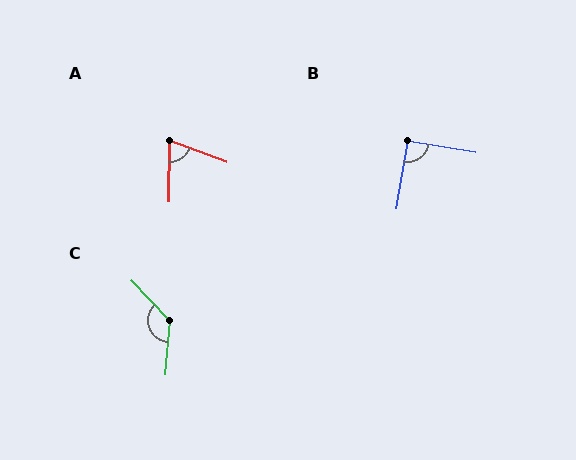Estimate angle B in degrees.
Approximately 90 degrees.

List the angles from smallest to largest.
A (71°), B (90°), C (132°).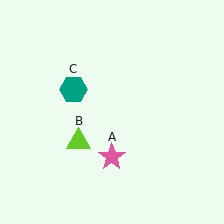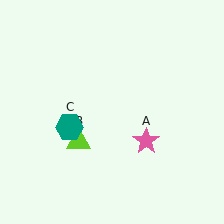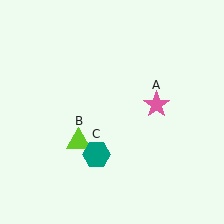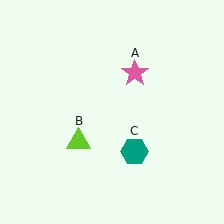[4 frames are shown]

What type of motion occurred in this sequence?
The pink star (object A), teal hexagon (object C) rotated counterclockwise around the center of the scene.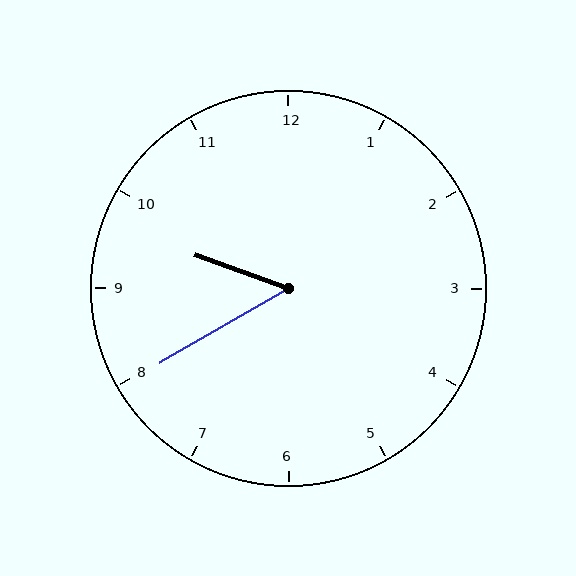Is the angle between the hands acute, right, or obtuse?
It is acute.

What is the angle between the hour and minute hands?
Approximately 50 degrees.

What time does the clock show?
9:40.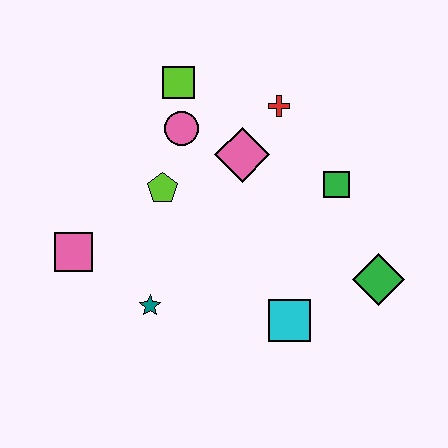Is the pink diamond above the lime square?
No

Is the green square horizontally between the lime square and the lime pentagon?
No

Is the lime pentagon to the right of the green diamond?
No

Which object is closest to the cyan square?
The green diamond is closest to the cyan square.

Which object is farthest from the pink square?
The green diamond is farthest from the pink square.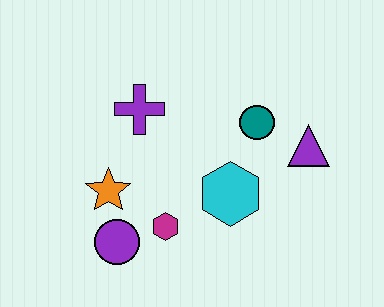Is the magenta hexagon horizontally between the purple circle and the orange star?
No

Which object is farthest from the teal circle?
The purple circle is farthest from the teal circle.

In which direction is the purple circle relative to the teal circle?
The purple circle is to the left of the teal circle.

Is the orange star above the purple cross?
No